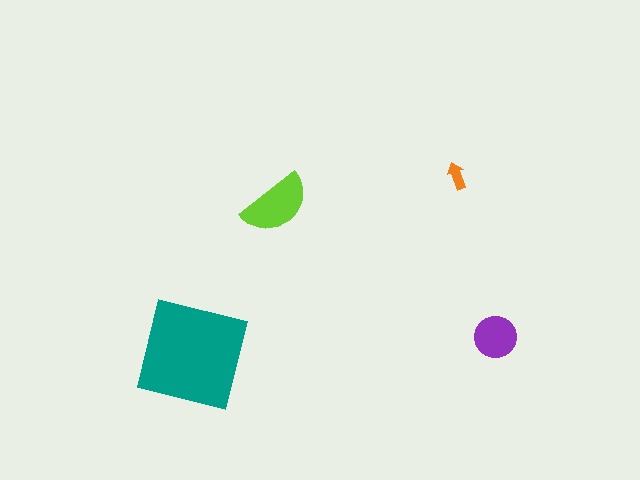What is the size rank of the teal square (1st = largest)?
1st.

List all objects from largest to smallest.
The teal square, the lime semicircle, the purple circle, the orange arrow.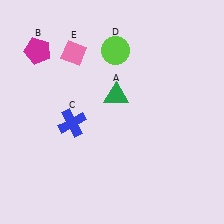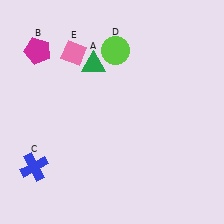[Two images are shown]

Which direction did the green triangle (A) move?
The green triangle (A) moved up.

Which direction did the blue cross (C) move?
The blue cross (C) moved down.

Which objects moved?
The objects that moved are: the green triangle (A), the blue cross (C).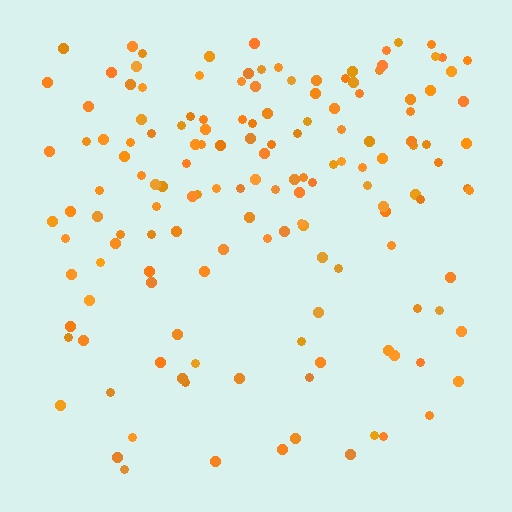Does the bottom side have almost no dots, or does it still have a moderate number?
Still a moderate number, just noticeably fewer than the top.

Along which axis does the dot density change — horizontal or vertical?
Vertical.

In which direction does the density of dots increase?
From bottom to top, with the top side densest.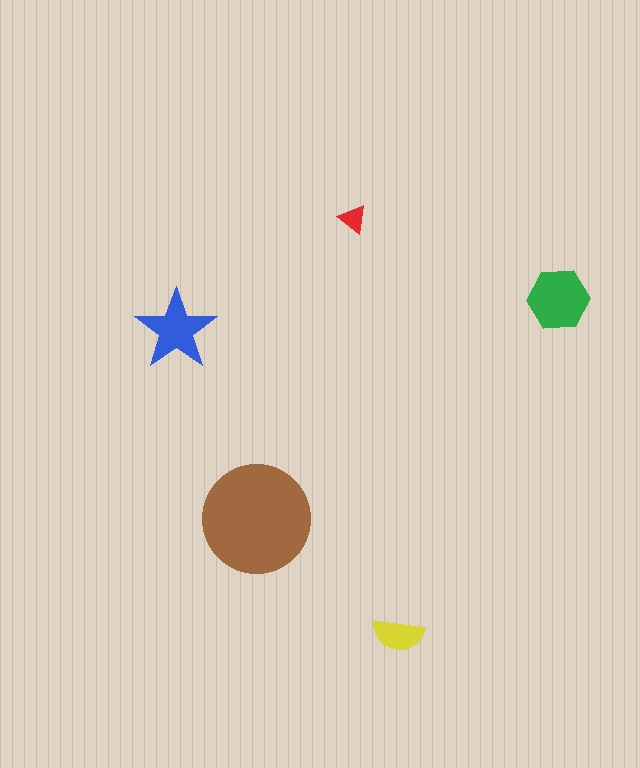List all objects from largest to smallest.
The brown circle, the green hexagon, the blue star, the yellow semicircle, the red triangle.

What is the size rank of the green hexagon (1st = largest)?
2nd.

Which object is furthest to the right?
The green hexagon is rightmost.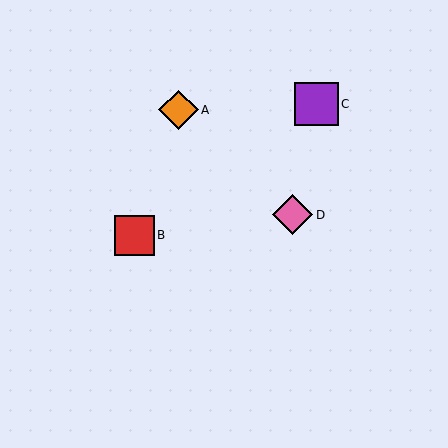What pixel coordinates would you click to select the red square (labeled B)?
Click at (134, 235) to select the red square B.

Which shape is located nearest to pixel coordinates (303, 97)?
The purple square (labeled C) at (316, 104) is nearest to that location.